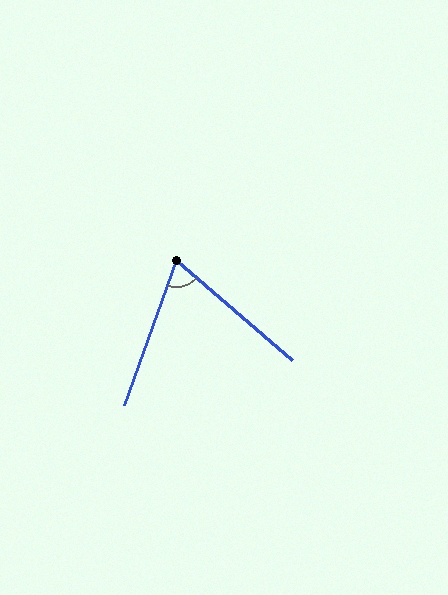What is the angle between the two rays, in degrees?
Approximately 69 degrees.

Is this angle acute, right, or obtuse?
It is acute.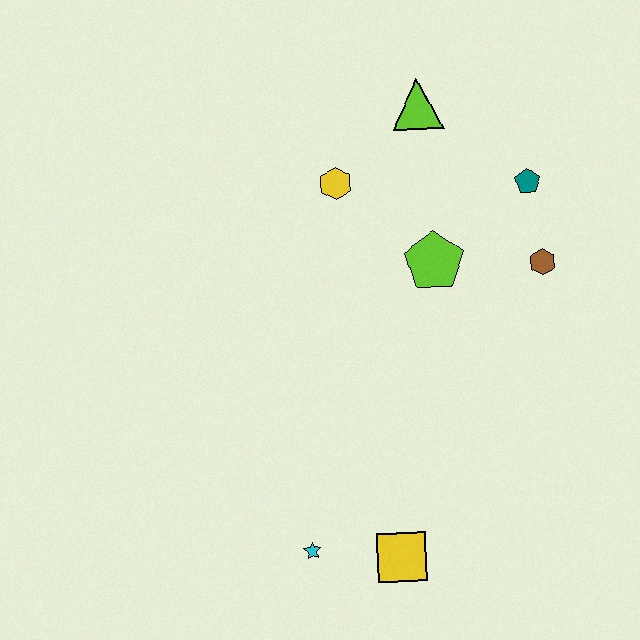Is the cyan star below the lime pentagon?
Yes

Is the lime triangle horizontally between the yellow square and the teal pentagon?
Yes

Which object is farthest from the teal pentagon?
The cyan star is farthest from the teal pentagon.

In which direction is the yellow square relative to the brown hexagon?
The yellow square is below the brown hexagon.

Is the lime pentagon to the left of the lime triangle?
No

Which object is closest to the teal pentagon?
The brown hexagon is closest to the teal pentagon.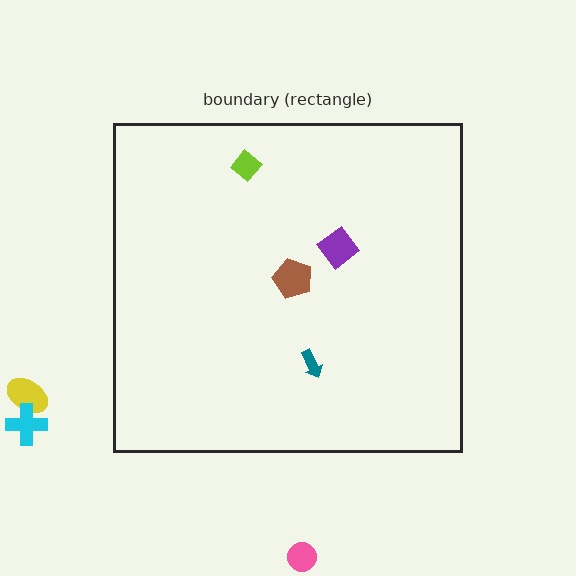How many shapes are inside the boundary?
4 inside, 3 outside.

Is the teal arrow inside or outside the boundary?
Inside.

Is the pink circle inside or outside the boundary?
Outside.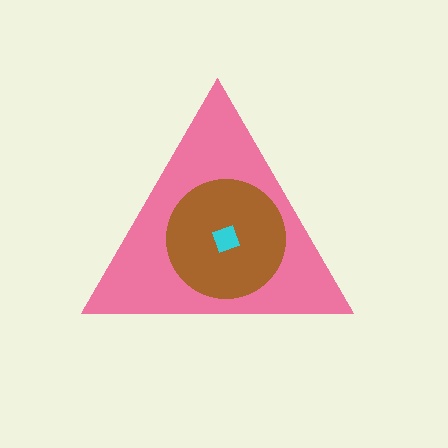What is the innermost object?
The cyan diamond.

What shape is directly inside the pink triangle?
The brown circle.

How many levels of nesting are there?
3.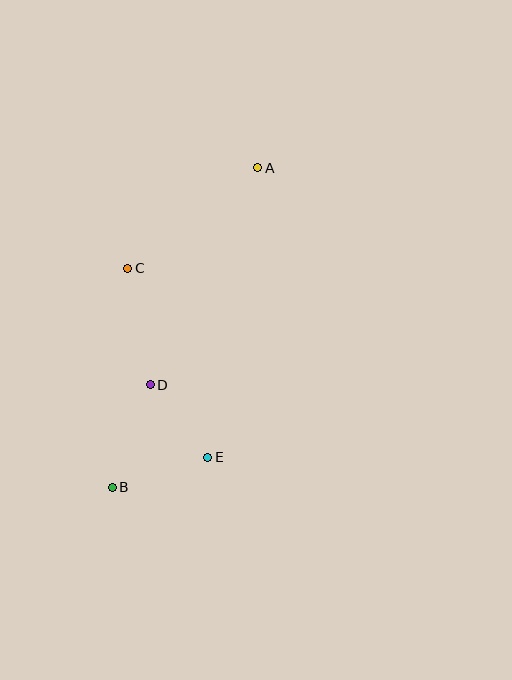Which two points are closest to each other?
Points D and E are closest to each other.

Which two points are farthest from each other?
Points A and B are farthest from each other.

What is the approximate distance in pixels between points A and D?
The distance between A and D is approximately 242 pixels.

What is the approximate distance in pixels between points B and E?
The distance between B and E is approximately 100 pixels.